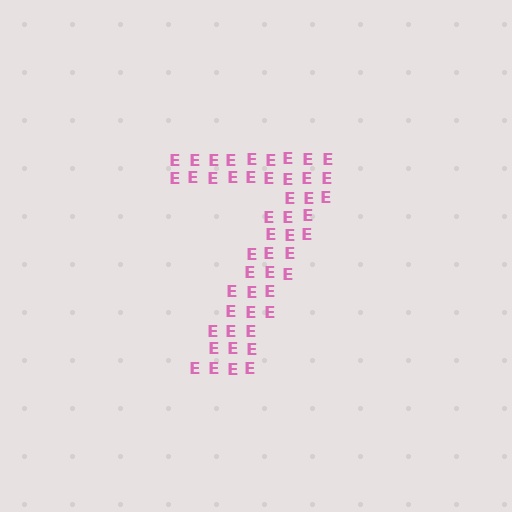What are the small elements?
The small elements are letter E's.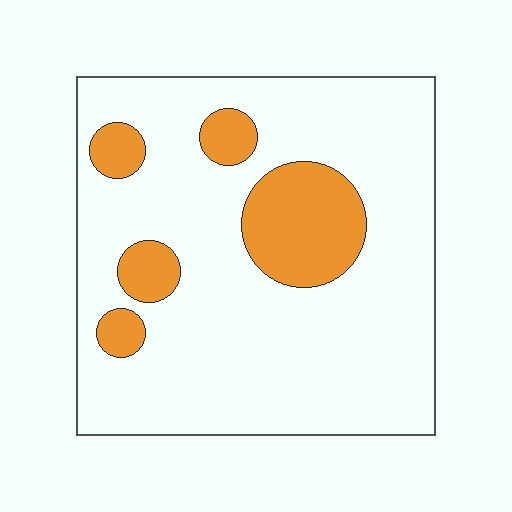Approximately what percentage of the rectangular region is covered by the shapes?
Approximately 20%.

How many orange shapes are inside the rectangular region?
5.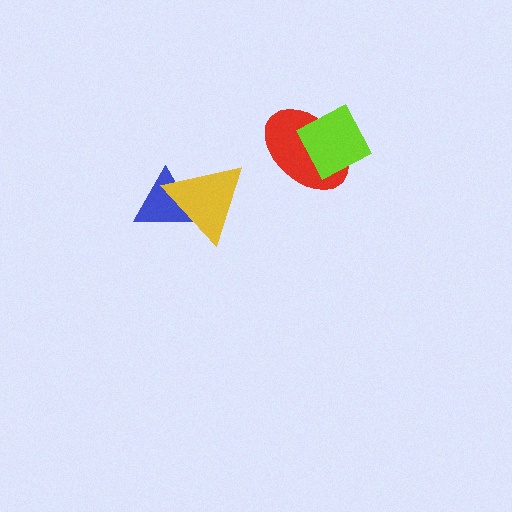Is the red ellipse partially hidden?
Yes, it is partially covered by another shape.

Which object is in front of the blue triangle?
The yellow triangle is in front of the blue triangle.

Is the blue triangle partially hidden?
Yes, it is partially covered by another shape.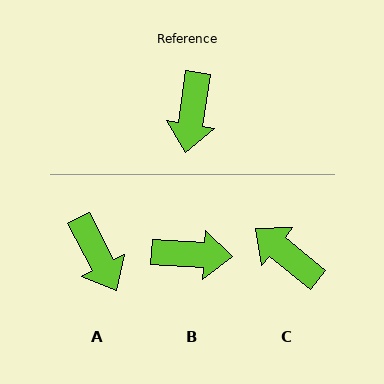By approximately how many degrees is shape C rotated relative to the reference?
Approximately 121 degrees clockwise.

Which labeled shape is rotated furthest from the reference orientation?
C, about 121 degrees away.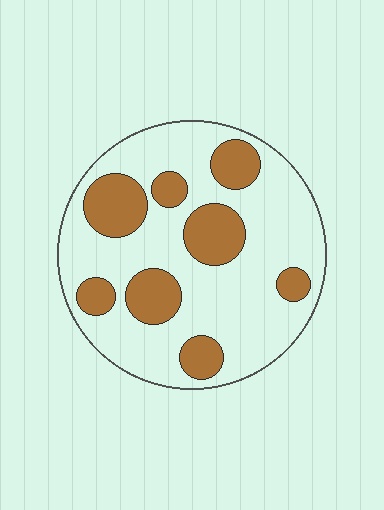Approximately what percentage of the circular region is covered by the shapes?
Approximately 30%.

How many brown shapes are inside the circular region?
8.